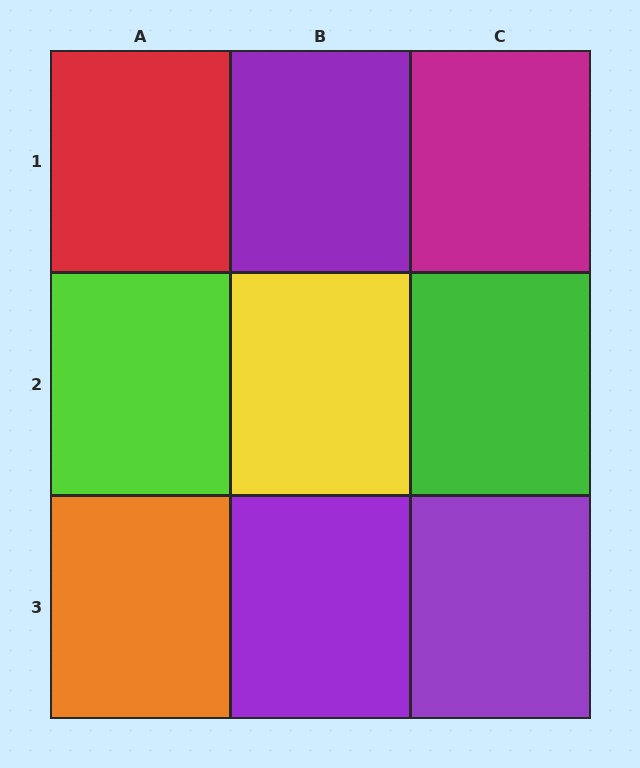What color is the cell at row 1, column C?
Magenta.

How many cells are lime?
1 cell is lime.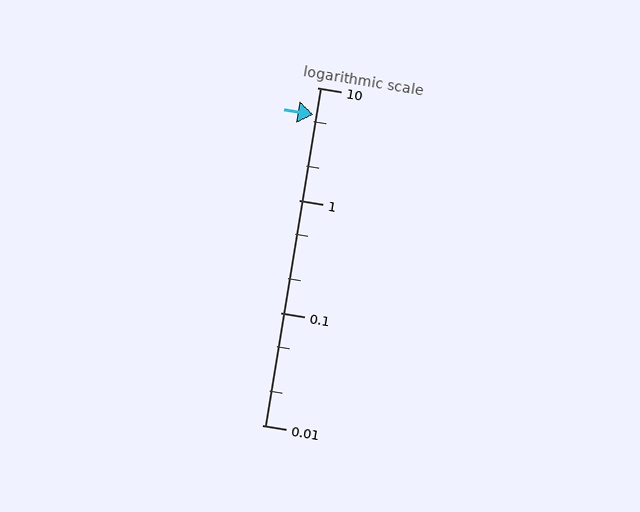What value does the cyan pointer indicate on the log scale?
The pointer indicates approximately 5.7.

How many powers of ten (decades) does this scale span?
The scale spans 3 decades, from 0.01 to 10.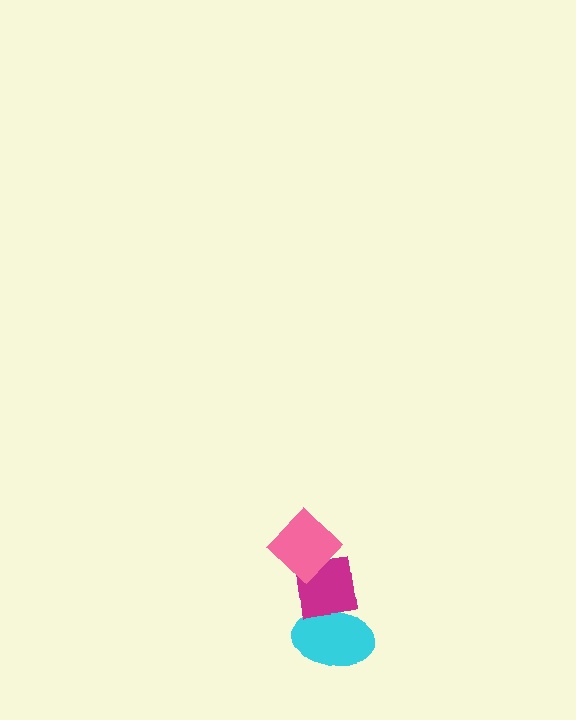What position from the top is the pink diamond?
The pink diamond is 1st from the top.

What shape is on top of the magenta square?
The pink diamond is on top of the magenta square.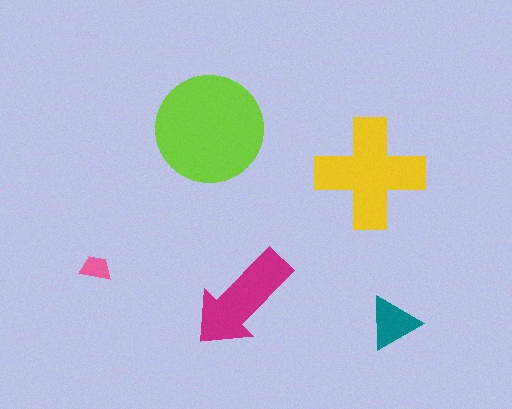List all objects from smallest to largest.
The pink trapezoid, the teal triangle, the magenta arrow, the yellow cross, the lime circle.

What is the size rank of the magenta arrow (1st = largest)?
3rd.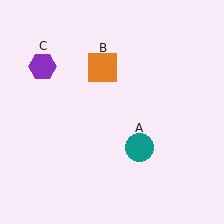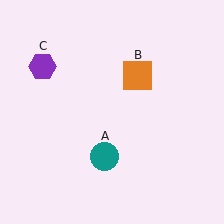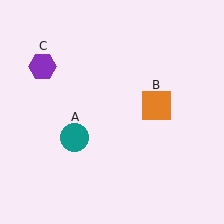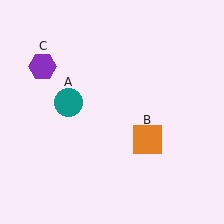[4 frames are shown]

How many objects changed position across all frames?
2 objects changed position: teal circle (object A), orange square (object B).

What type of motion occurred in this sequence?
The teal circle (object A), orange square (object B) rotated clockwise around the center of the scene.